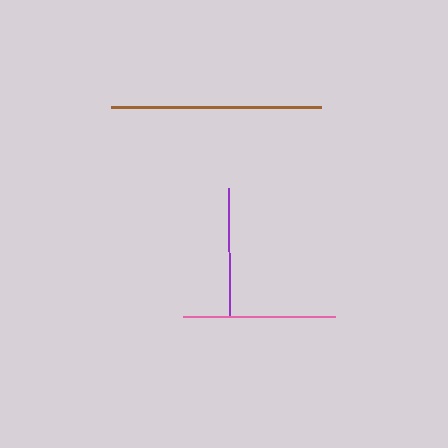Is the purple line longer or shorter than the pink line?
The pink line is longer than the purple line.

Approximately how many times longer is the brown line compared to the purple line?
The brown line is approximately 1.6 times the length of the purple line.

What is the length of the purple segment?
The purple segment is approximately 128 pixels long.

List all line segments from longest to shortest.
From longest to shortest: brown, pink, purple.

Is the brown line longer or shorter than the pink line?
The brown line is longer than the pink line.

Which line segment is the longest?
The brown line is the longest at approximately 210 pixels.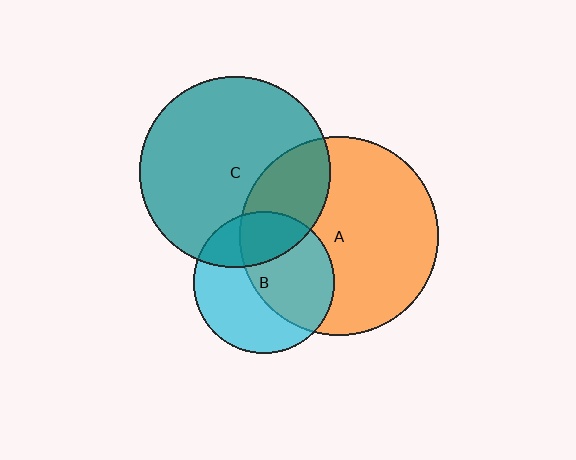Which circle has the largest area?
Circle A (orange).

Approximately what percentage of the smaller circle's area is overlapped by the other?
Approximately 50%.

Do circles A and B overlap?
Yes.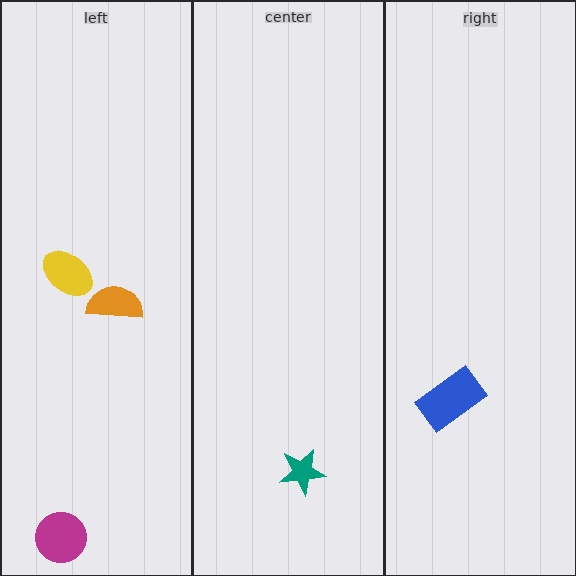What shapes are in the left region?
The orange semicircle, the magenta circle, the yellow ellipse.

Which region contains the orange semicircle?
The left region.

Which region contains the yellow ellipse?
The left region.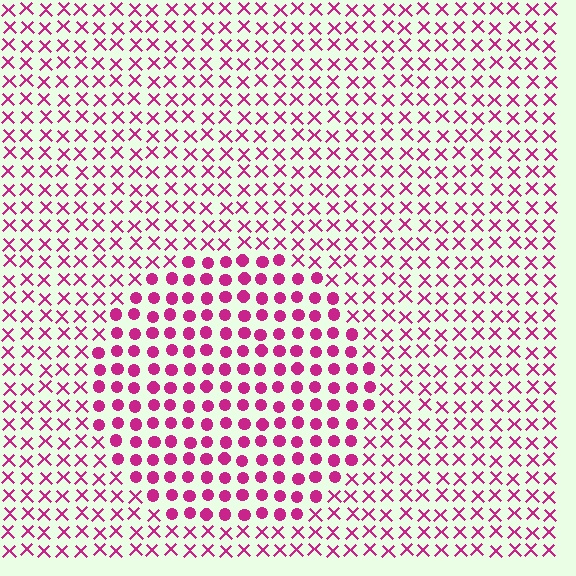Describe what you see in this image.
The image is filled with small magenta elements arranged in a uniform grid. A circle-shaped region contains circles, while the surrounding area contains X marks. The boundary is defined purely by the change in element shape.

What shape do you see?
I see a circle.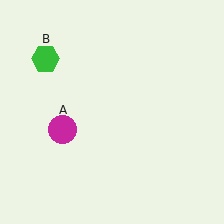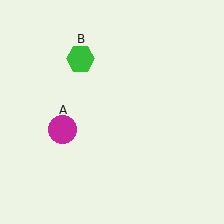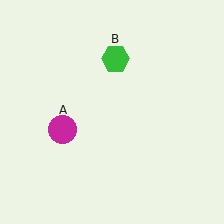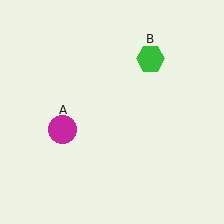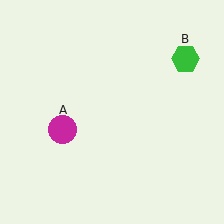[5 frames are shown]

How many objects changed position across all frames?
1 object changed position: green hexagon (object B).